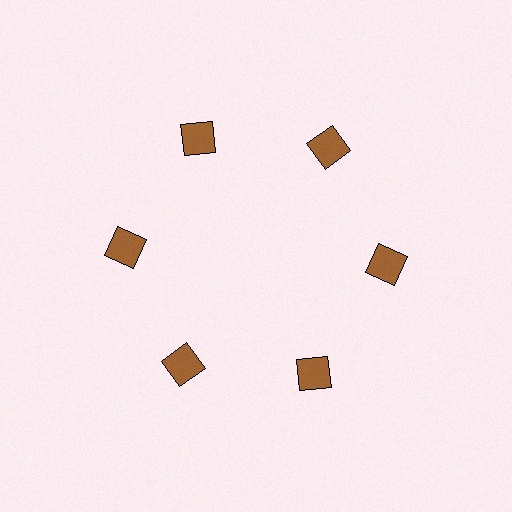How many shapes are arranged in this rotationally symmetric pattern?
There are 6 shapes, arranged in 6 groups of 1.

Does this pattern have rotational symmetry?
Yes, this pattern has 6-fold rotational symmetry. It looks the same after rotating 60 degrees around the center.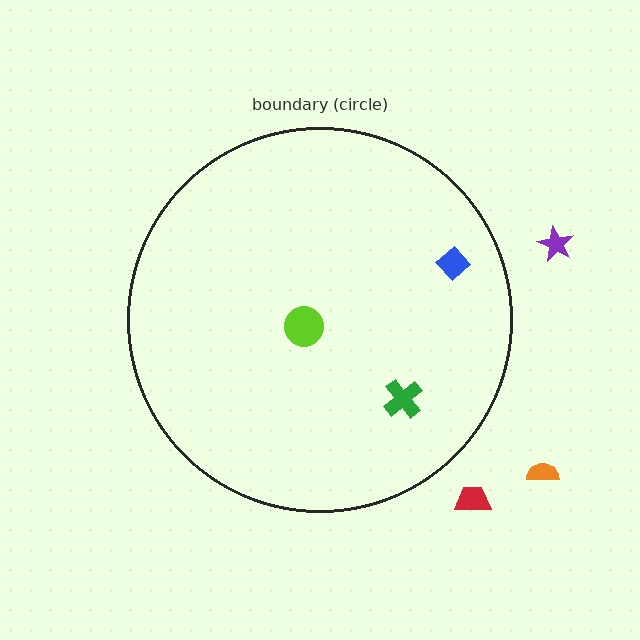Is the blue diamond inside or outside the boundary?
Inside.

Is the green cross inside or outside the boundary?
Inside.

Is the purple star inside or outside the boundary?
Outside.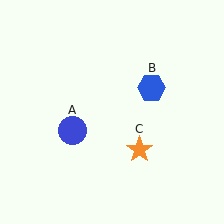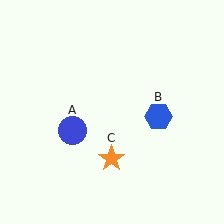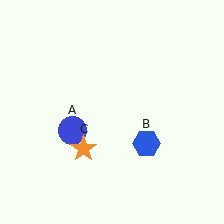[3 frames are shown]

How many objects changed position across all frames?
2 objects changed position: blue hexagon (object B), orange star (object C).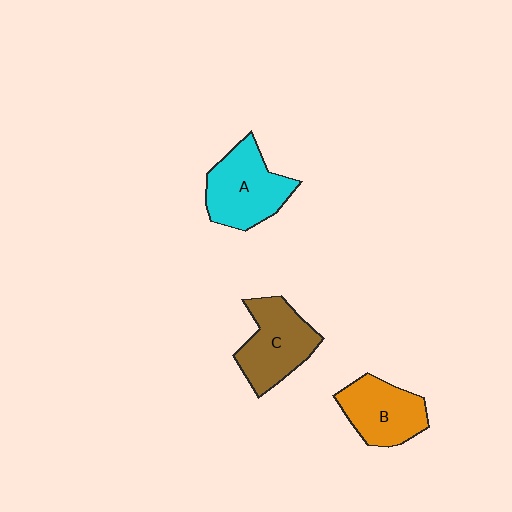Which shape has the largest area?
Shape A (cyan).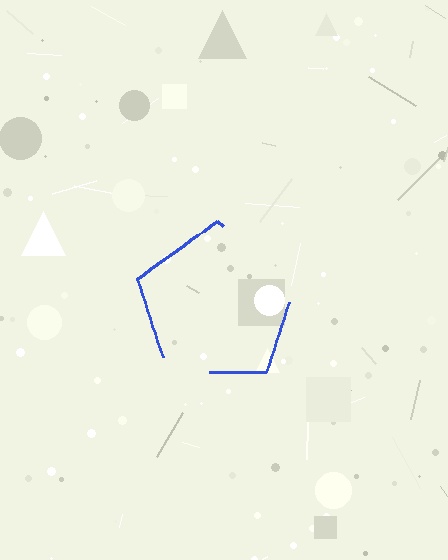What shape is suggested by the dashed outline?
The dashed outline suggests a pentagon.